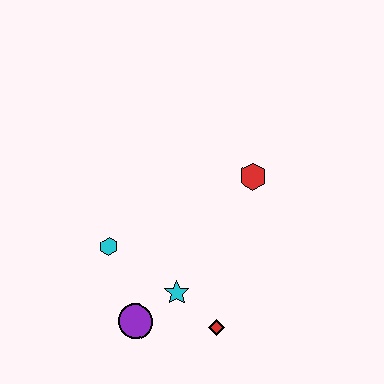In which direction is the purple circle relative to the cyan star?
The purple circle is to the left of the cyan star.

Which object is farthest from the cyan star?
The red hexagon is farthest from the cyan star.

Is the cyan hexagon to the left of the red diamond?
Yes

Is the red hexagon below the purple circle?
No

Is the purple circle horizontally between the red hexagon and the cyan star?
No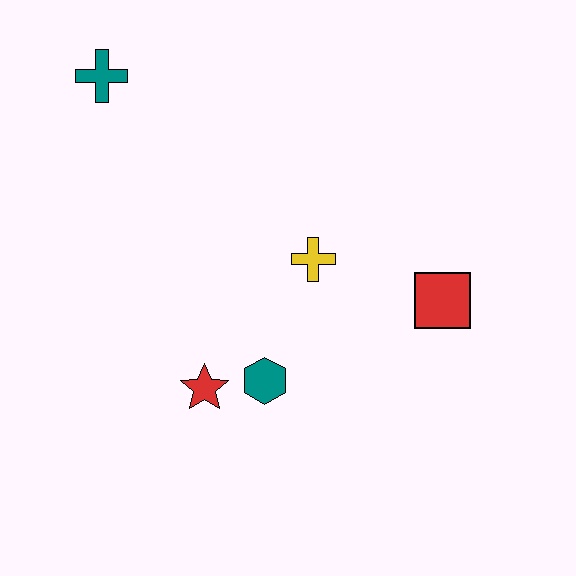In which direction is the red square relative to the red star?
The red square is to the right of the red star.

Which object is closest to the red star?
The teal hexagon is closest to the red star.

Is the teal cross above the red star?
Yes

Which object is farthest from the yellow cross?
The teal cross is farthest from the yellow cross.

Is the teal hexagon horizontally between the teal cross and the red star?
No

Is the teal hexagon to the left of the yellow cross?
Yes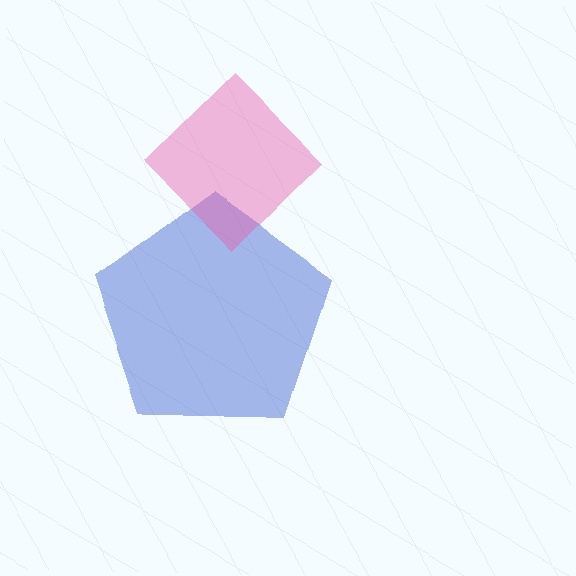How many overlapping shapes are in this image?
There are 2 overlapping shapes in the image.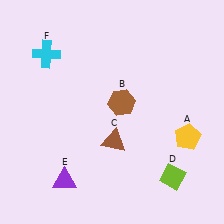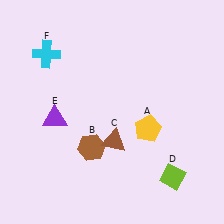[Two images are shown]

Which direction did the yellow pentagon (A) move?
The yellow pentagon (A) moved left.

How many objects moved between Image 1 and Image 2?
3 objects moved between the two images.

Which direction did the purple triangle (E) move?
The purple triangle (E) moved up.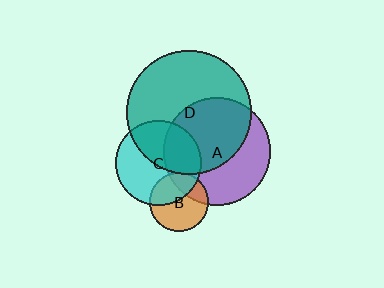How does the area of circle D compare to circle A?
Approximately 1.3 times.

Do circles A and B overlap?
Yes.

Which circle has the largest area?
Circle D (teal).